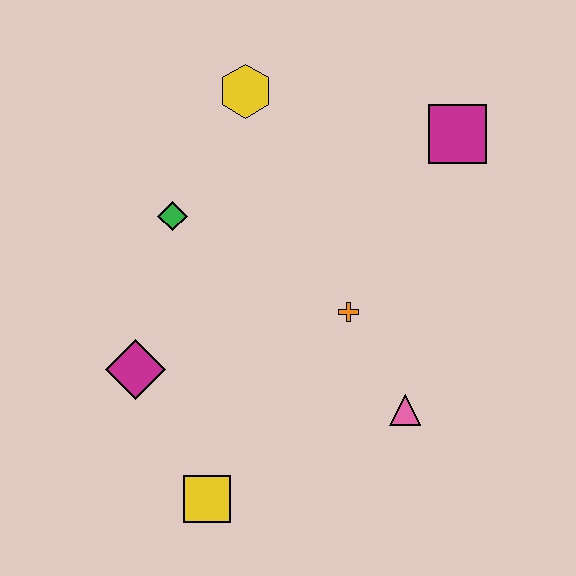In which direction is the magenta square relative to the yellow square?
The magenta square is above the yellow square.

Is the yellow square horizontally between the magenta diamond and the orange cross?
Yes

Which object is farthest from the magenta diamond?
The magenta square is farthest from the magenta diamond.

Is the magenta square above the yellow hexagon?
No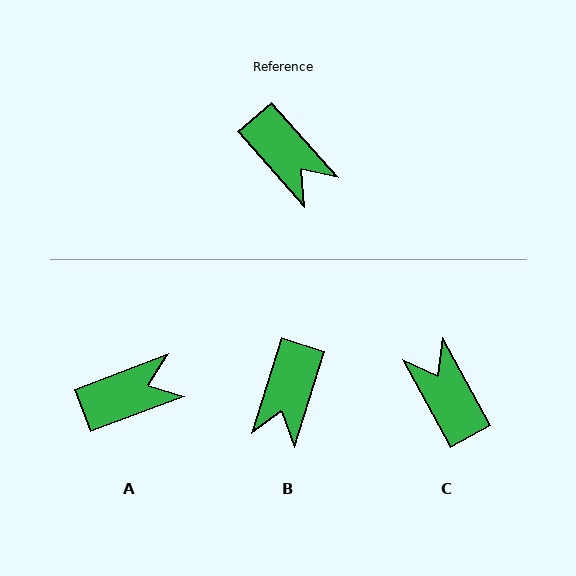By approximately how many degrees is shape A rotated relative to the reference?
Approximately 69 degrees counter-clockwise.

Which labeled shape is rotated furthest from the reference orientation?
C, about 167 degrees away.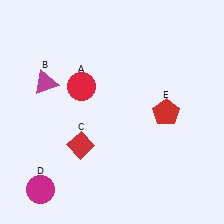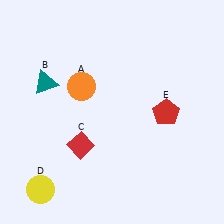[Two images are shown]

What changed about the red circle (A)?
In Image 1, A is red. In Image 2, it changed to orange.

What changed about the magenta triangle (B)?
In Image 1, B is magenta. In Image 2, it changed to teal.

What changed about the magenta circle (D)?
In Image 1, D is magenta. In Image 2, it changed to yellow.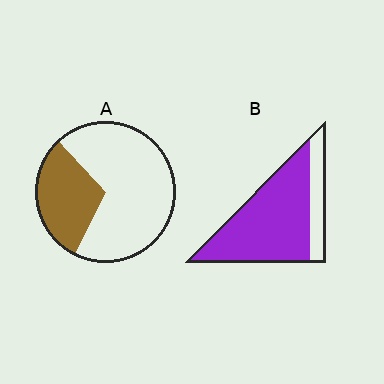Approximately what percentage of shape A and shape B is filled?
A is approximately 30% and B is approximately 80%.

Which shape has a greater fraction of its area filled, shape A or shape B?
Shape B.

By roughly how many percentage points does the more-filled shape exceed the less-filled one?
By roughly 50 percentage points (B over A).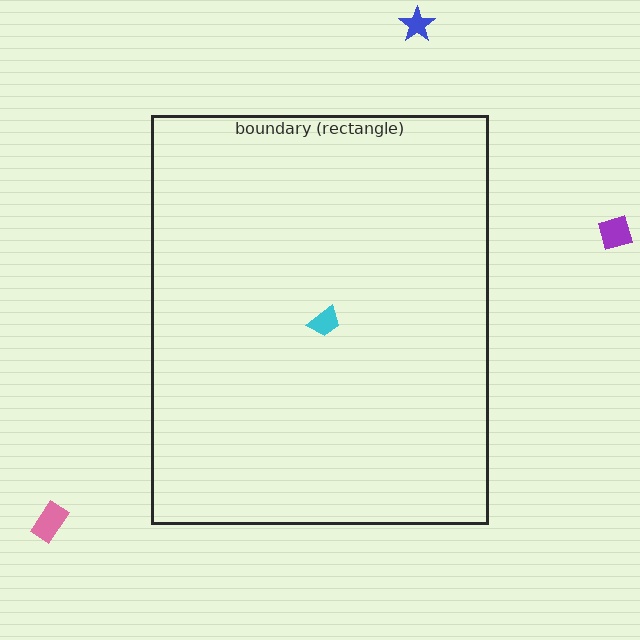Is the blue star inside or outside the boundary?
Outside.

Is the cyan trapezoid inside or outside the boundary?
Inside.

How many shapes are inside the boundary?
1 inside, 3 outside.